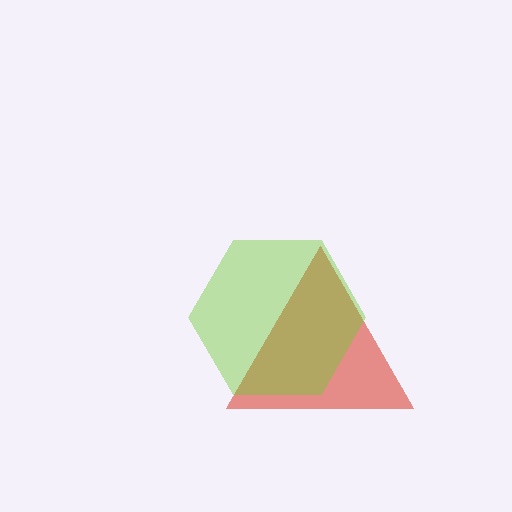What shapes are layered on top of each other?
The layered shapes are: a red triangle, a lime hexagon.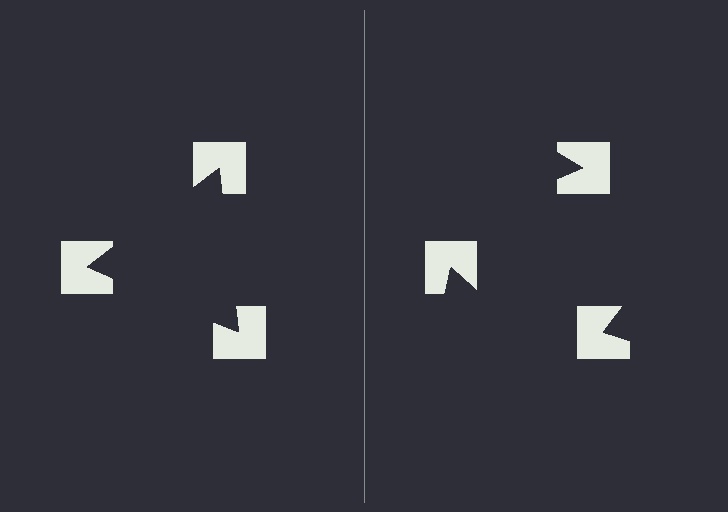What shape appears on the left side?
An illusory triangle.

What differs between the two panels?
The notched squares are positioned identically on both sides; only the wedge orientations differ. On the left they align to a triangle; on the right they are misaligned.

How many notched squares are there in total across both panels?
6 — 3 on each side.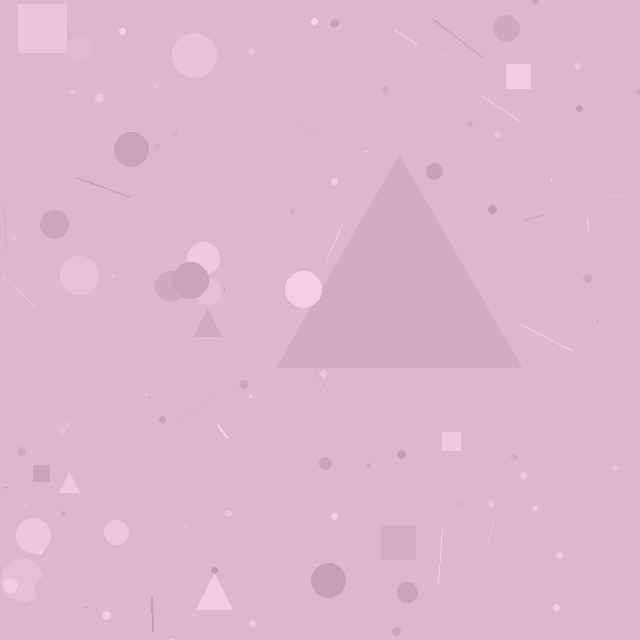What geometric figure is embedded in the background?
A triangle is embedded in the background.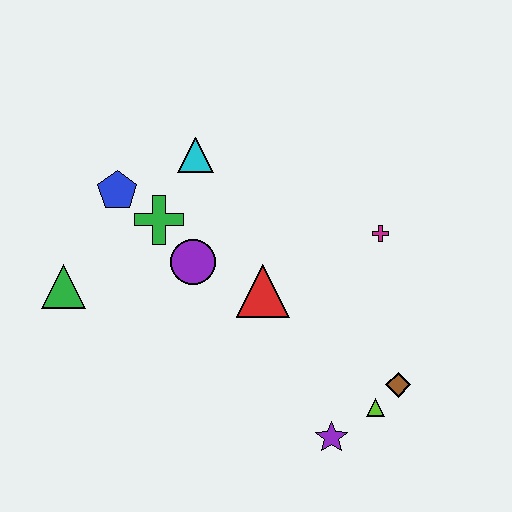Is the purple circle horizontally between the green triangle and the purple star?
Yes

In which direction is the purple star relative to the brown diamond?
The purple star is to the left of the brown diamond.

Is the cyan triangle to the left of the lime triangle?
Yes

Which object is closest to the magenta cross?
The red triangle is closest to the magenta cross.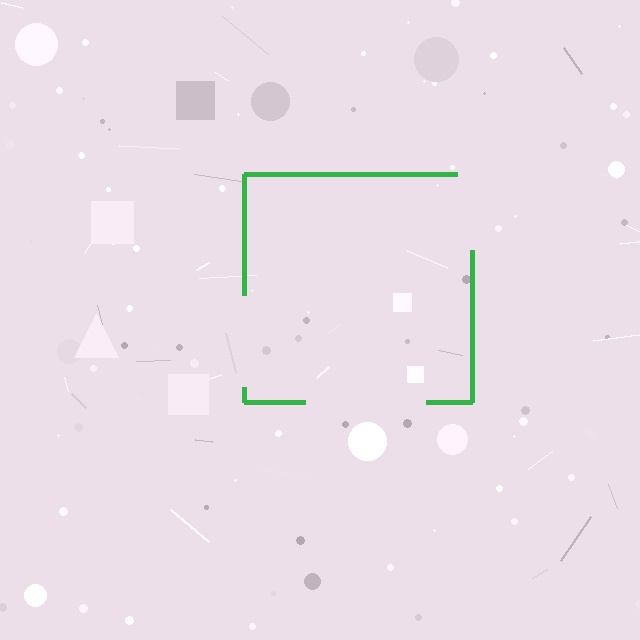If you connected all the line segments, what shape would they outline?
They would outline a square.